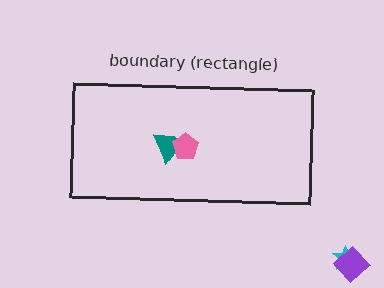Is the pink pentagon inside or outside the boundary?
Inside.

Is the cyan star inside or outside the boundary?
Outside.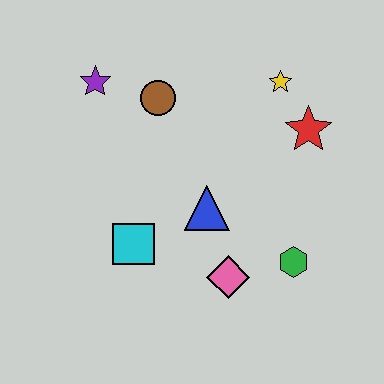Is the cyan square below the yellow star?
Yes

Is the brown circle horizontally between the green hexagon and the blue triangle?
No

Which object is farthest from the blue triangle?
The purple star is farthest from the blue triangle.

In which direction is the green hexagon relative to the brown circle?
The green hexagon is below the brown circle.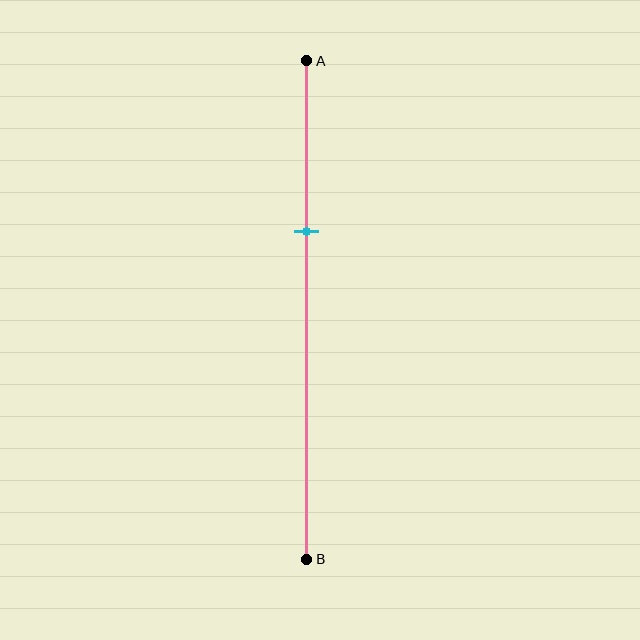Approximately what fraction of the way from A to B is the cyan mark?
The cyan mark is approximately 35% of the way from A to B.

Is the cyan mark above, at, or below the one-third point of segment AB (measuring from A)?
The cyan mark is approximately at the one-third point of segment AB.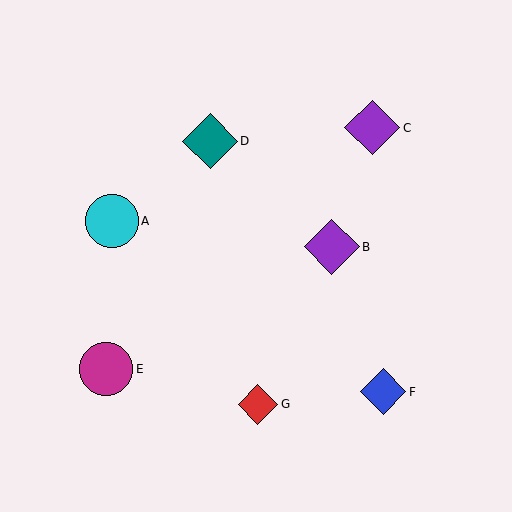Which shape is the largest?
The purple diamond (labeled B) is the largest.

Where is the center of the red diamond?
The center of the red diamond is at (258, 404).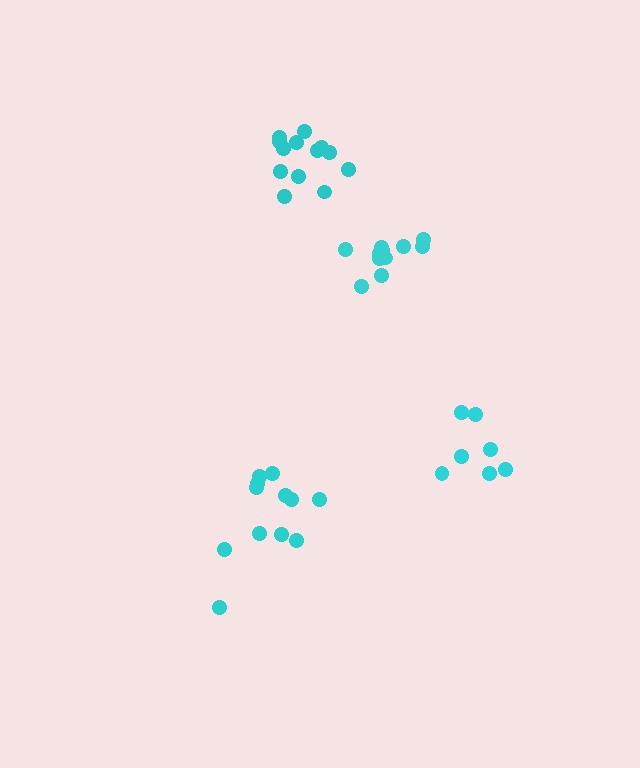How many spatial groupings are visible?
There are 4 spatial groupings.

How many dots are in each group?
Group 1: 13 dots, Group 2: 7 dots, Group 3: 11 dots, Group 4: 12 dots (43 total).